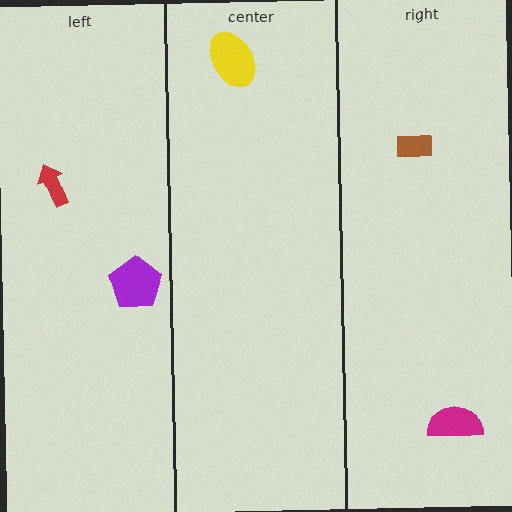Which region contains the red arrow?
The left region.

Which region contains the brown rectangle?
The right region.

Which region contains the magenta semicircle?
The right region.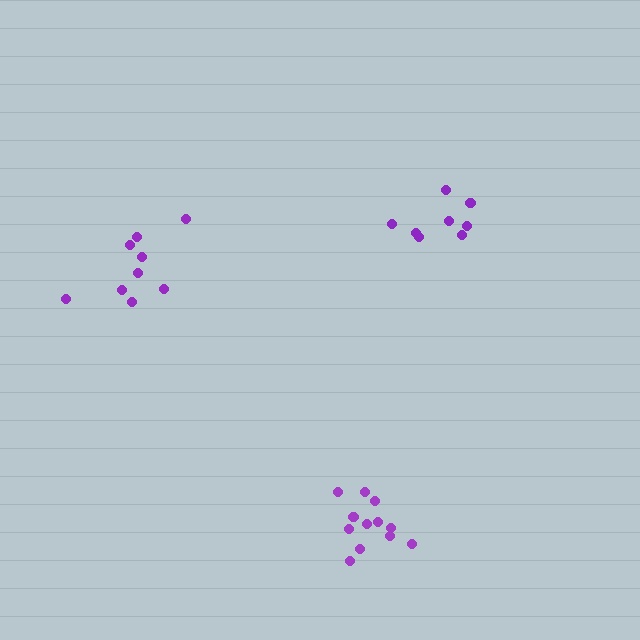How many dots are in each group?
Group 1: 12 dots, Group 2: 8 dots, Group 3: 9 dots (29 total).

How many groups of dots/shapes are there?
There are 3 groups.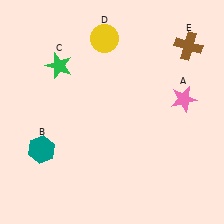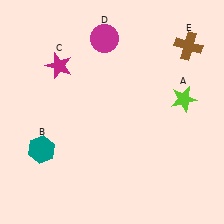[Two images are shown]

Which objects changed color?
A changed from pink to lime. C changed from green to magenta. D changed from yellow to magenta.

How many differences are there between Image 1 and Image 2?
There are 3 differences between the two images.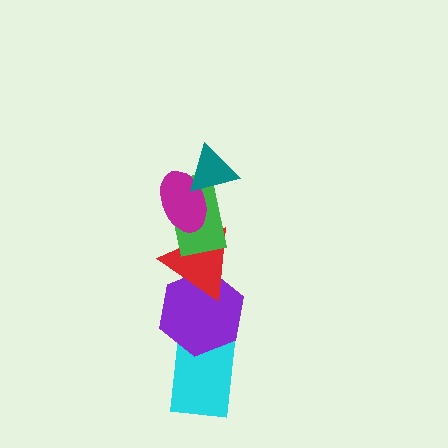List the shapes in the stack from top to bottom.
From top to bottom: the teal triangle, the magenta ellipse, the green rectangle, the red triangle, the purple hexagon, the cyan rectangle.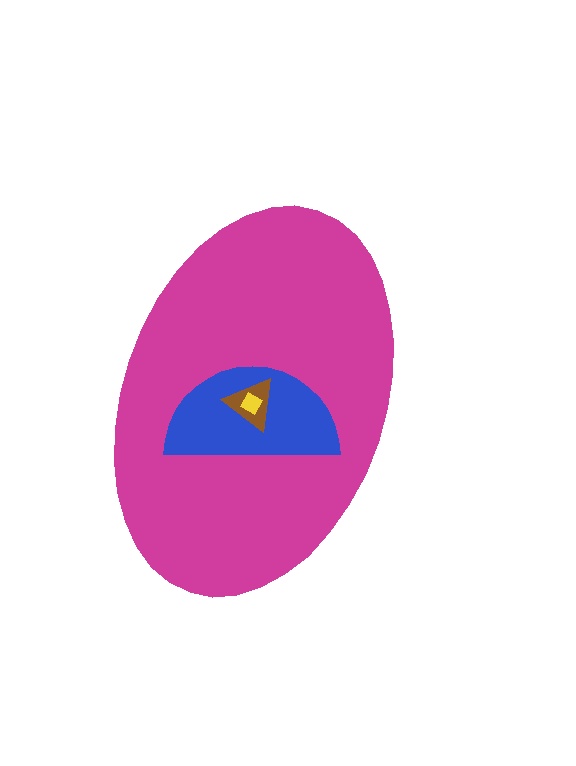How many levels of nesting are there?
4.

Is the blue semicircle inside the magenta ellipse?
Yes.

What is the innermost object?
The yellow square.